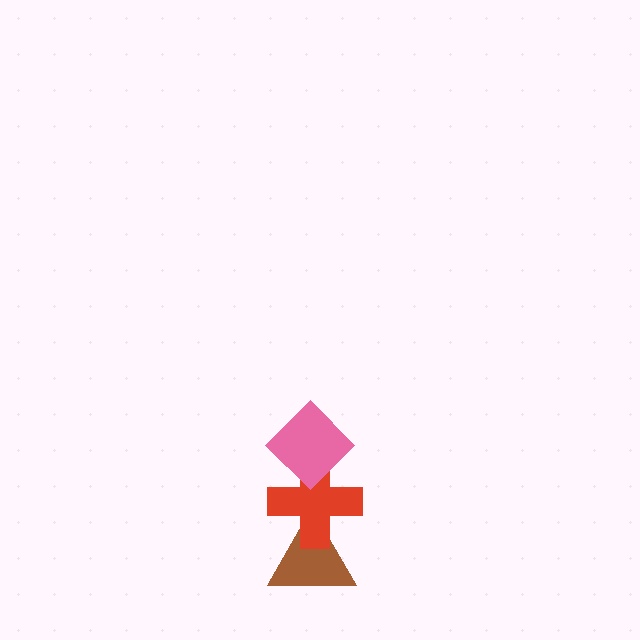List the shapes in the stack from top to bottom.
From top to bottom: the pink diamond, the red cross, the brown triangle.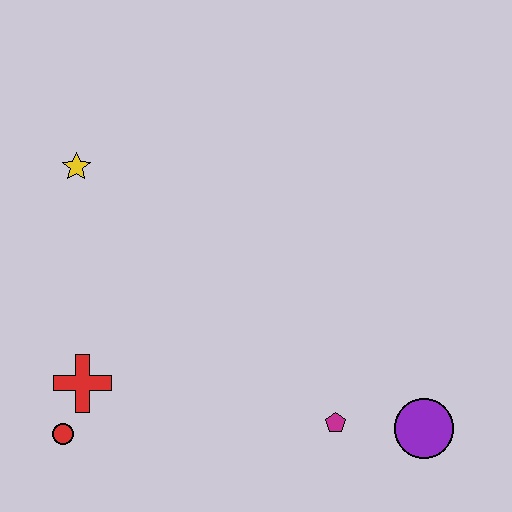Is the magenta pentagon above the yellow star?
No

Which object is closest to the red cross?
The red circle is closest to the red cross.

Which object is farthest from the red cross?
The purple circle is farthest from the red cross.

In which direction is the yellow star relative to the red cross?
The yellow star is above the red cross.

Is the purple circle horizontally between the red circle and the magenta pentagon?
No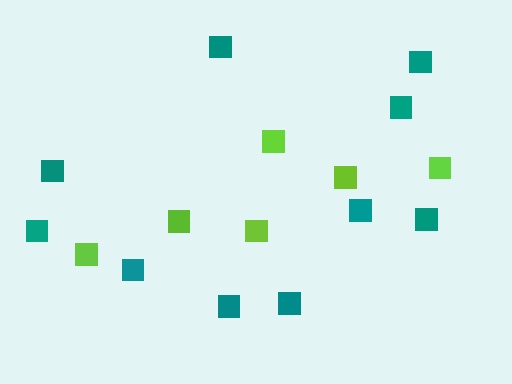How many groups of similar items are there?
There are 2 groups: one group of lime squares (6) and one group of teal squares (10).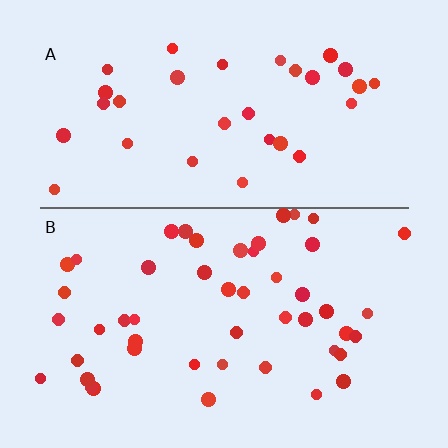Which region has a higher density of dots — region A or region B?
B (the bottom).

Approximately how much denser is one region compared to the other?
Approximately 1.5× — region B over region A.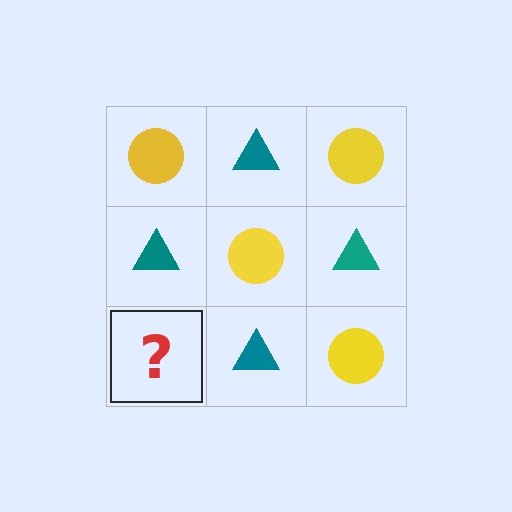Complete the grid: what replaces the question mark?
The question mark should be replaced with a yellow circle.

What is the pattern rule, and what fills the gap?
The rule is that it alternates yellow circle and teal triangle in a checkerboard pattern. The gap should be filled with a yellow circle.